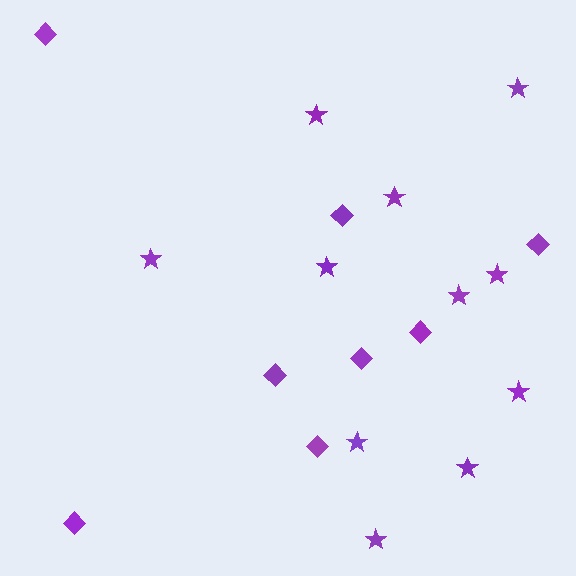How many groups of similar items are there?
There are 2 groups: one group of stars (11) and one group of diamonds (8).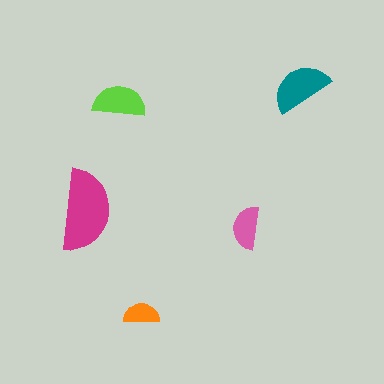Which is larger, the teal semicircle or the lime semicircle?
The teal one.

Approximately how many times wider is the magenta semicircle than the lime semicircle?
About 1.5 times wider.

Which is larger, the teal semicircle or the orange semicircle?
The teal one.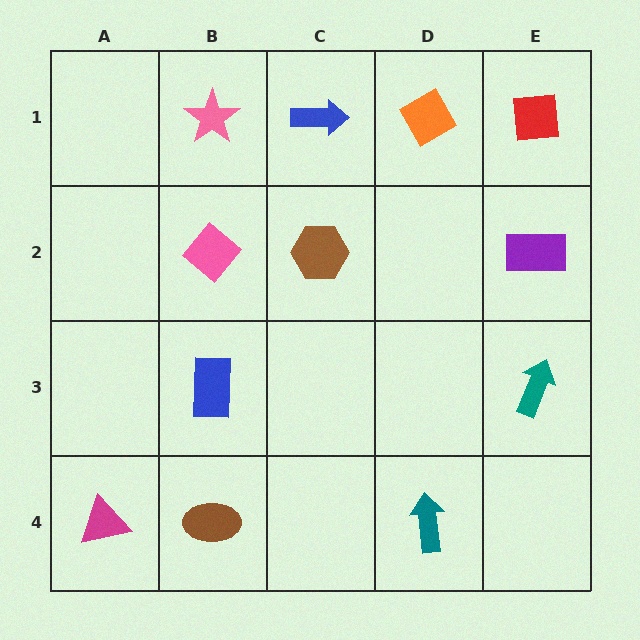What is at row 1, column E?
A red square.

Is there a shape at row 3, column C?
No, that cell is empty.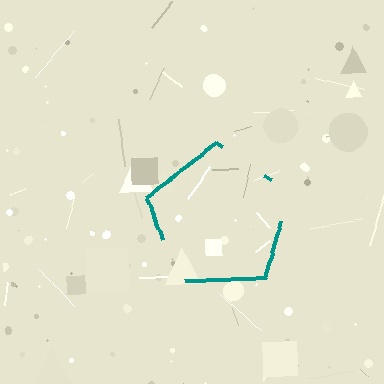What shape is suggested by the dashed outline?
The dashed outline suggests a pentagon.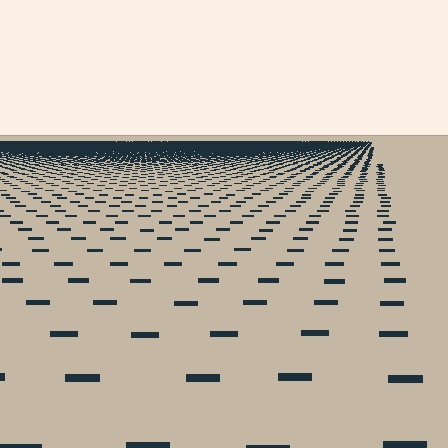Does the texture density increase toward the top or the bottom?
Density increases toward the top.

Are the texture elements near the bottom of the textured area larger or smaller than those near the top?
Larger. Near the bottom, elements are closer to the viewer and appear at a bigger on-screen size.